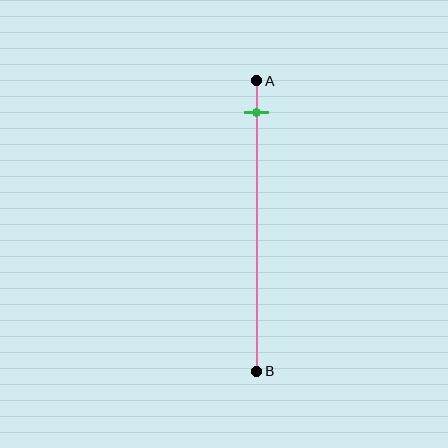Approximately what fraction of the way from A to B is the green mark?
The green mark is approximately 10% of the way from A to B.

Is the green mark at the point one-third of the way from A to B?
No, the mark is at about 10% from A, not at the 33% one-third point.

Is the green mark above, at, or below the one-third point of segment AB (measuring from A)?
The green mark is above the one-third point of segment AB.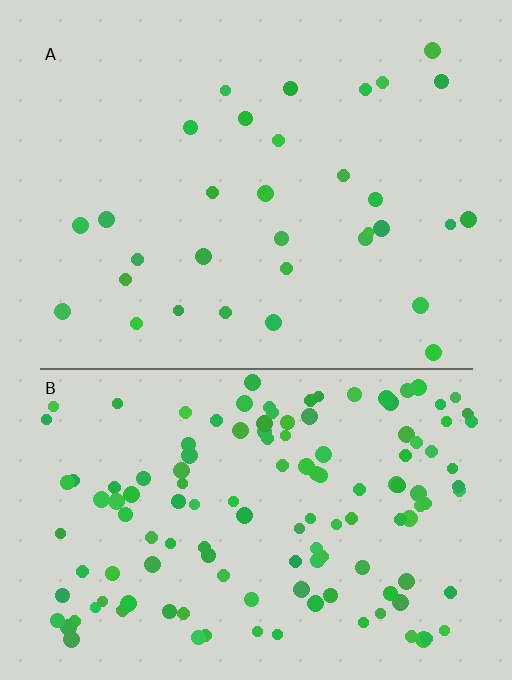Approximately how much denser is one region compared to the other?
Approximately 4.3× — region B over region A.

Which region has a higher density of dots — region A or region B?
B (the bottom).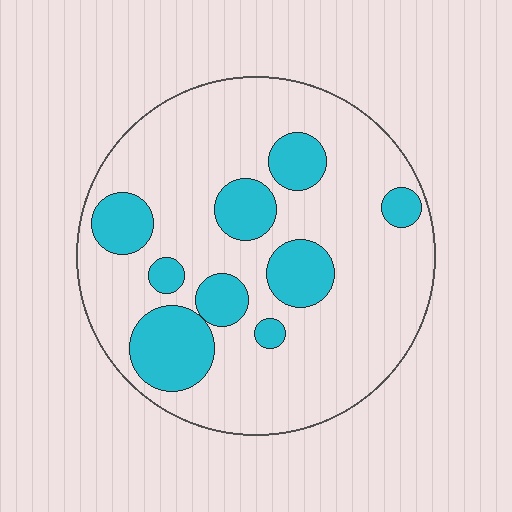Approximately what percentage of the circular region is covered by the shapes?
Approximately 25%.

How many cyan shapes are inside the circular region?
9.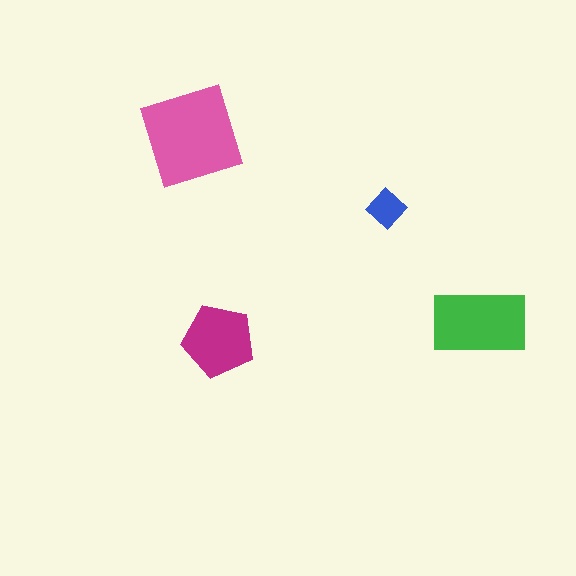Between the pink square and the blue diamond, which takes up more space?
The pink square.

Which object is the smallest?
The blue diamond.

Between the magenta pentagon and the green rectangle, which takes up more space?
The green rectangle.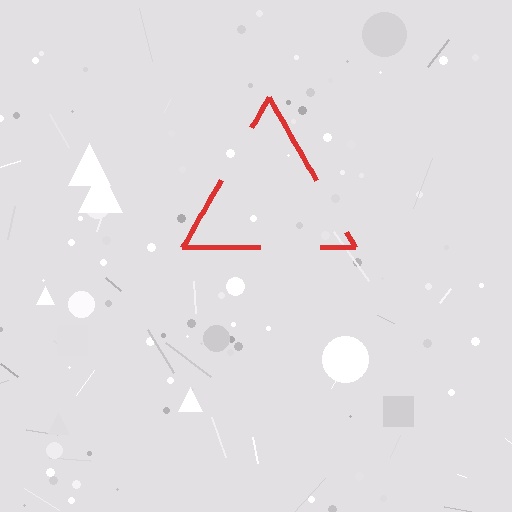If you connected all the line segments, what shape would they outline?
They would outline a triangle.